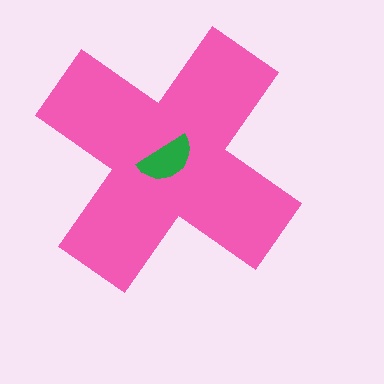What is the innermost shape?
The green semicircle.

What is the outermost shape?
The pink cross.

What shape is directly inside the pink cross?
The green semicircle.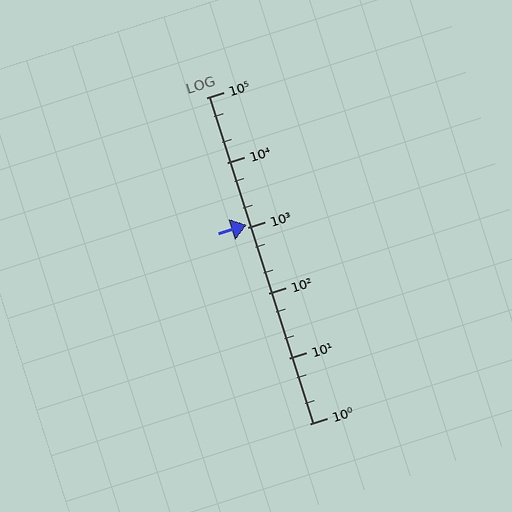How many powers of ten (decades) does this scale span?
The scale spans 5 decades, from 1 to 100000.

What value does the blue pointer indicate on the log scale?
The pointer indicates approximately 1100.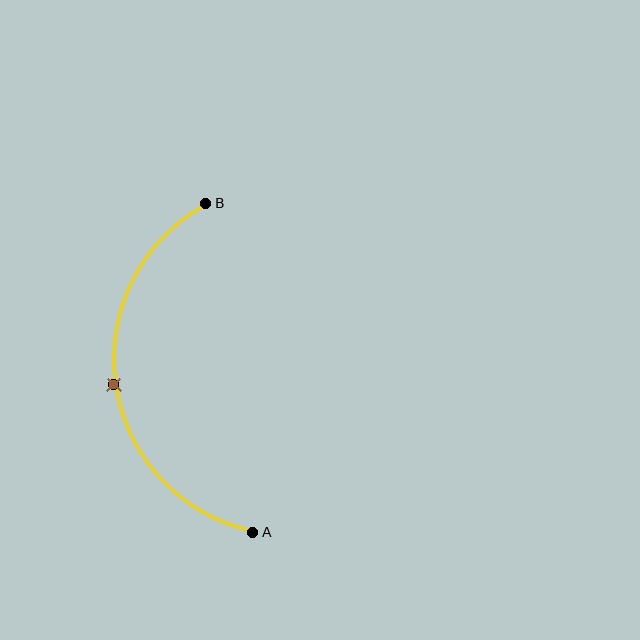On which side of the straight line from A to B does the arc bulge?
The arc bulges to the left of the straight line connecting A and B.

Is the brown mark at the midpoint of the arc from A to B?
Yes. The brown mark lies on the arc at equal arc-length from both A and B — it is the arc midpoint.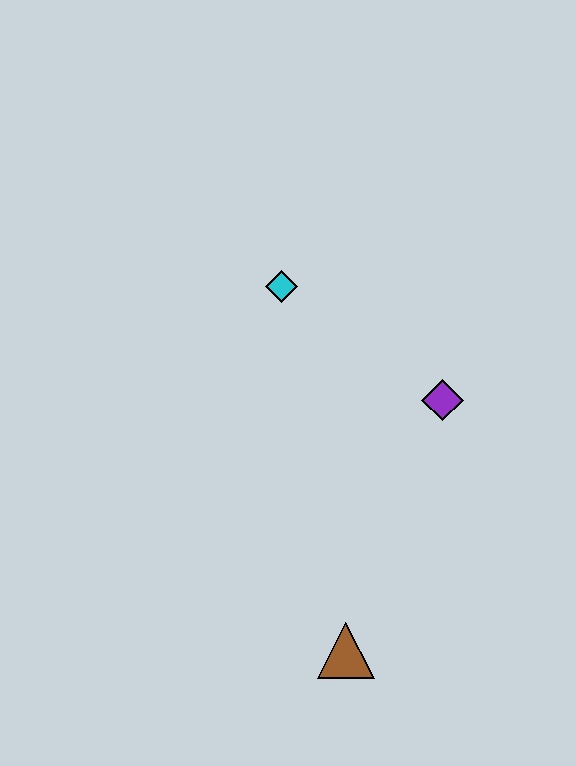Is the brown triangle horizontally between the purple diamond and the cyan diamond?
Yes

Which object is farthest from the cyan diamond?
The brown triangle is farthest from the cyan diamond.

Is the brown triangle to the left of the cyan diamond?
No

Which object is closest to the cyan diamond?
The purple diamond is closest to the cyan diamond.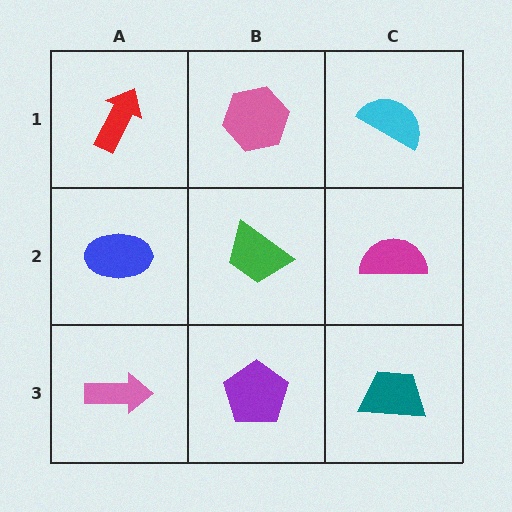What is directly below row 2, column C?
A teal trapezoid.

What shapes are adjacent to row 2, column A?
A red arrow (row 1, column A), a pink arrow (row 3, column A), a green trapezoid (row 2, column B).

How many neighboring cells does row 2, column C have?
3.